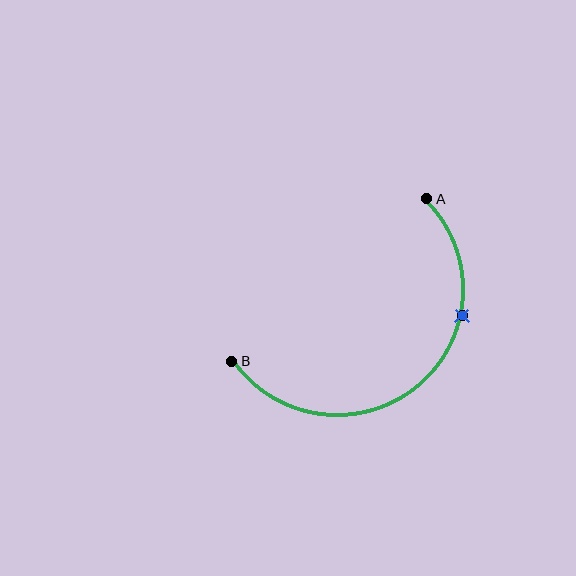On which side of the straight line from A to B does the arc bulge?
The arc bulges below and to the right of the straight line connecting A and B.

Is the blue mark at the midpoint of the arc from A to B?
No. The blue mark lies on the arc but is closer to endpoint A. The arc midpoint would be at the point on the curve equidistant along the arc from both A and B.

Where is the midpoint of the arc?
The arc midpoint is the point on the curve farthest from the straight line joining A and B. It sits below and to the right of that line.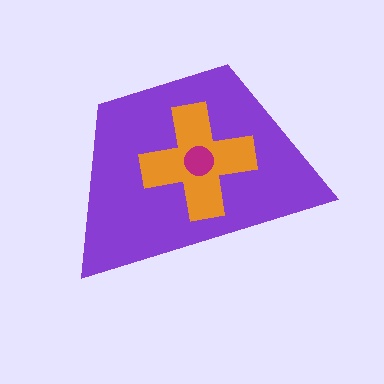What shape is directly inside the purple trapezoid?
The orange cross.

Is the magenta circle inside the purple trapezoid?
Yes.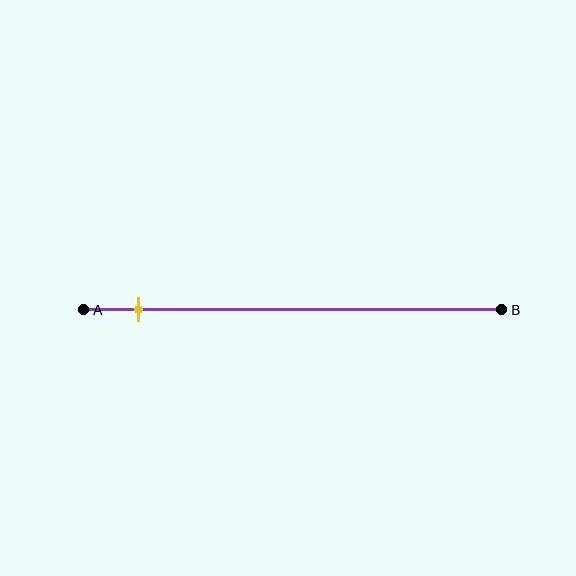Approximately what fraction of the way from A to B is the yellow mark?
The yellow mark is approximately 15% of the way from A to B.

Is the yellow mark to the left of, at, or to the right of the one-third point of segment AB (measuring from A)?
The yellow mark is to the left of the one-third point of segment AB.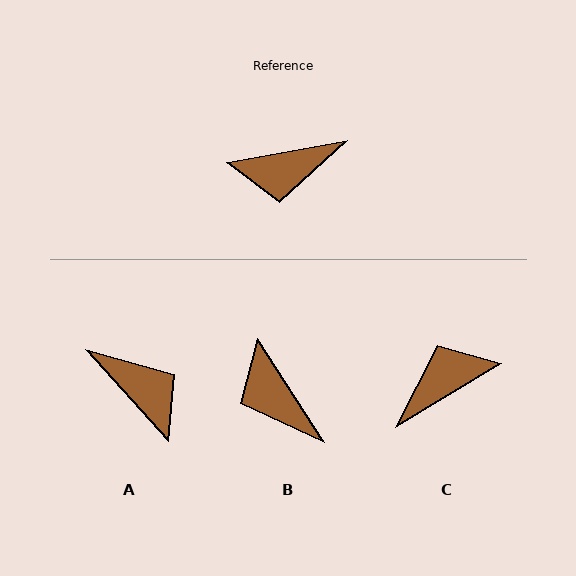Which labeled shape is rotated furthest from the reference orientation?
C, about 159 degrees away.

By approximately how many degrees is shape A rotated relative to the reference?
Approximately 122 degrees counter-clockwise.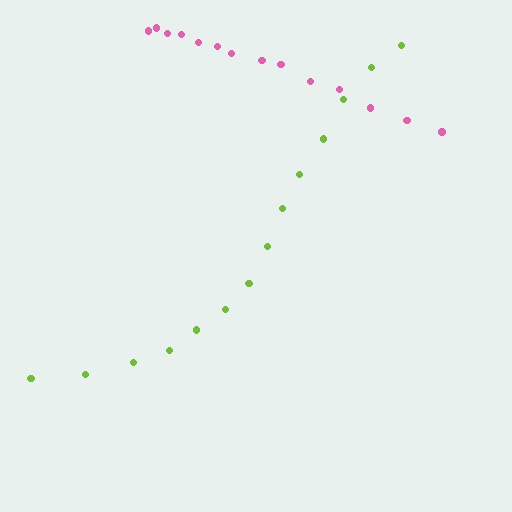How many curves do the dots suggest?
There are 2 distinct paths.